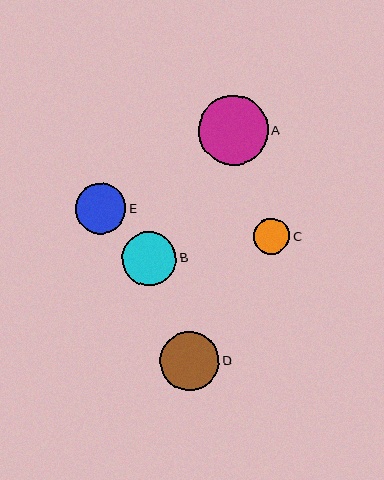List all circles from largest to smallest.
From largest to smallest: A, D, B, E, C.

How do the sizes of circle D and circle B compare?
Circle D and circle B are approximately the same size.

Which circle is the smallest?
Circle C is the smallest with a size of approximately 36 pixels.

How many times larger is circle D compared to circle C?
Circle D is approximately 1.6 times the size of circle C.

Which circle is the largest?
Circle A is the largest with a size of approximately 70 pixels.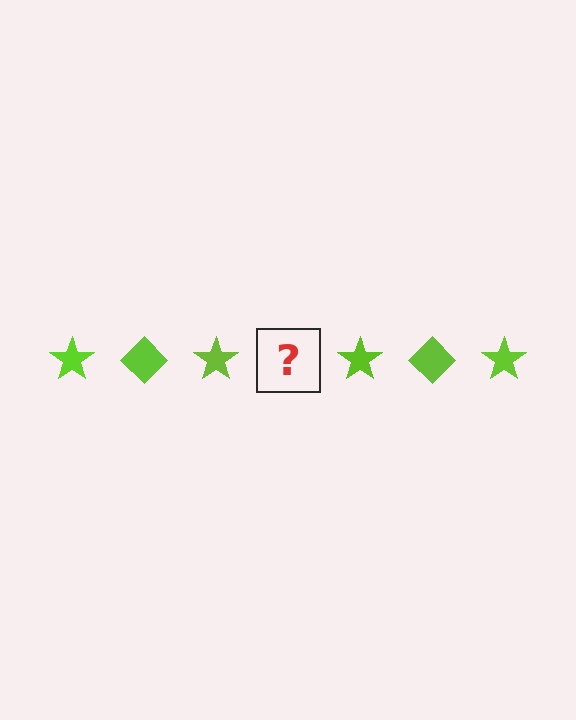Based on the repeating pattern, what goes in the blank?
The blank should be a lime diamond.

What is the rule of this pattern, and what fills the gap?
The rule is that the pattern cycles through star, diamond shapes in lime. The gap should be filled with a lime diamond.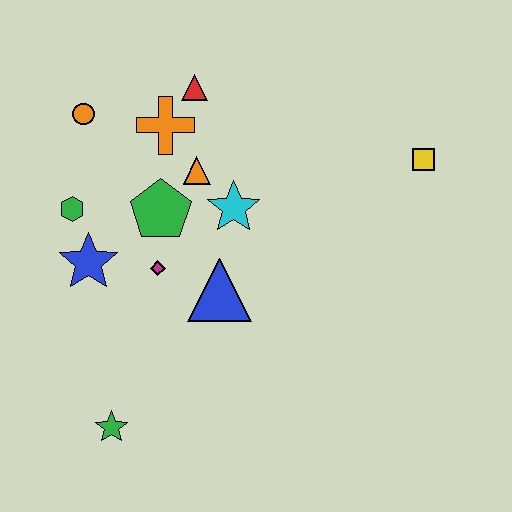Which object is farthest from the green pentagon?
The yellow square is farthest from the green pentagon.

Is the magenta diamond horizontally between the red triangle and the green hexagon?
Yes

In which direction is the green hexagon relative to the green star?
The green hexagon is above the green star.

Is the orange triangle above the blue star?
Yes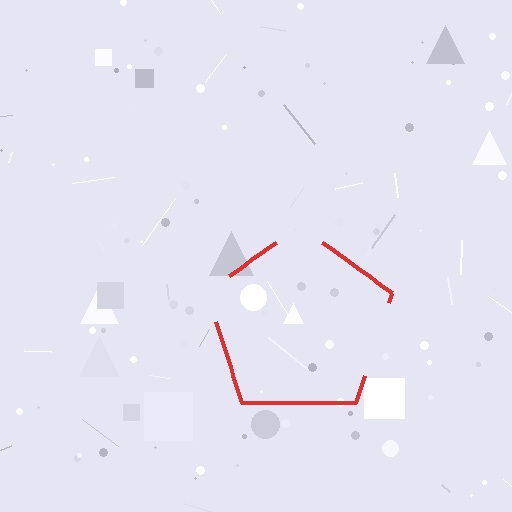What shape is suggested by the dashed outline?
The dashed outline suggests a pentagon.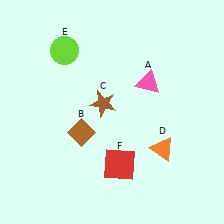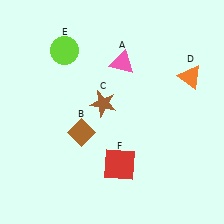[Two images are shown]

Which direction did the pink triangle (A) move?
The pink triangle (A) moved left.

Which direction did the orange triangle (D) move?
The orange triangle (D) moved up.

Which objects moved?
The objects that moved are: the pink triangle (A), the orange triangle (D).